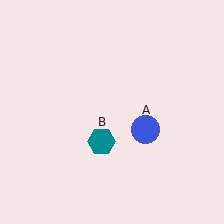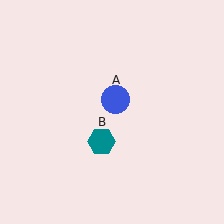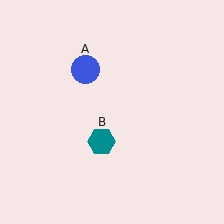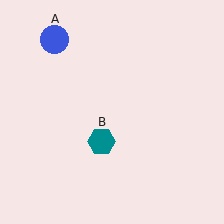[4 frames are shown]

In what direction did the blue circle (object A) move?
The blue circle (object A) moved up and to the left.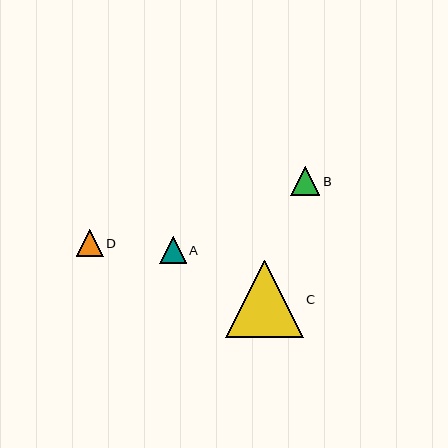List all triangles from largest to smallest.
From largest to smallest: C, B, D, A.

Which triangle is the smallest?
Triangle A is the smallest with a size of approximately 27 pixels.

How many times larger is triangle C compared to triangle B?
Triangle C is approximately 2.7 times the size of triangle B.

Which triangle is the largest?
Triangle C is the largest with a size of approximately 77 pixels.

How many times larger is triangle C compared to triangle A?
Triangle C is approximately 2.9 times the size of triangle A.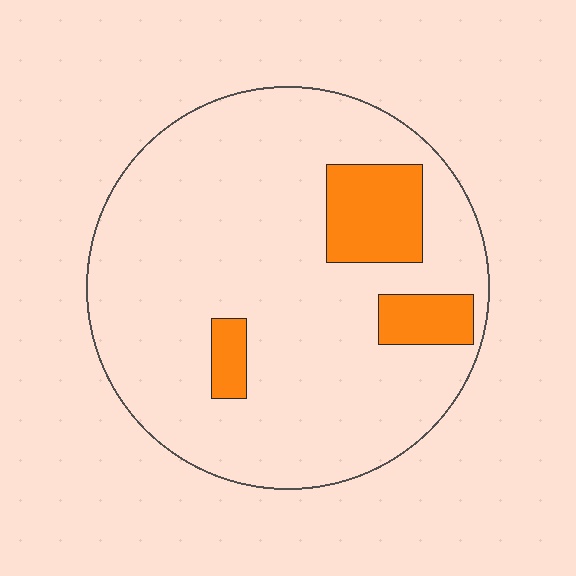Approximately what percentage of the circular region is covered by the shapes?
Approximately 15%.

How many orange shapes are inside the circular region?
3.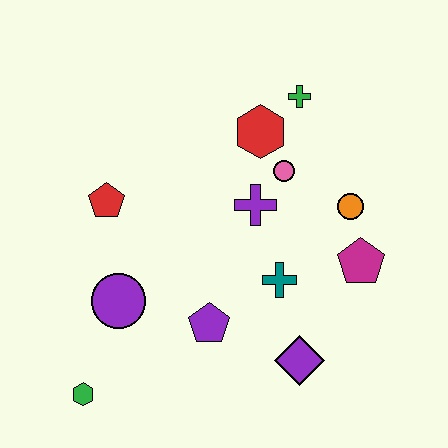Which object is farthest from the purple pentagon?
The green cross is farthest from the purple pentagon.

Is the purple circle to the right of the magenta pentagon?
No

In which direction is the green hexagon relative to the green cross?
The green hexagon is below the green cross.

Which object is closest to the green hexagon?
The purple circle is closest to the green hexagon.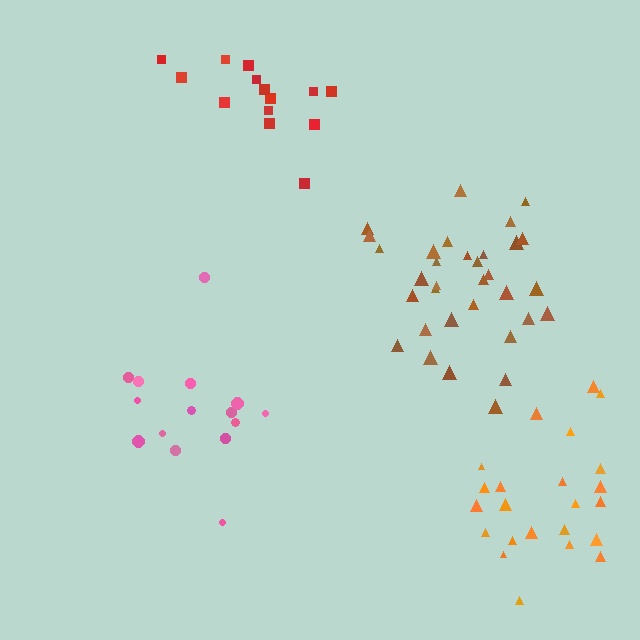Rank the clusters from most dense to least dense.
brown, orange, red, pink.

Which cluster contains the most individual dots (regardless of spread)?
Brown (33).